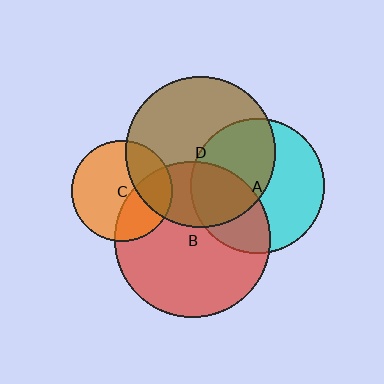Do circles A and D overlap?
Yes.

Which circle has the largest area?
Circle B (red).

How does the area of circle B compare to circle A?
Approximately 1.3 times.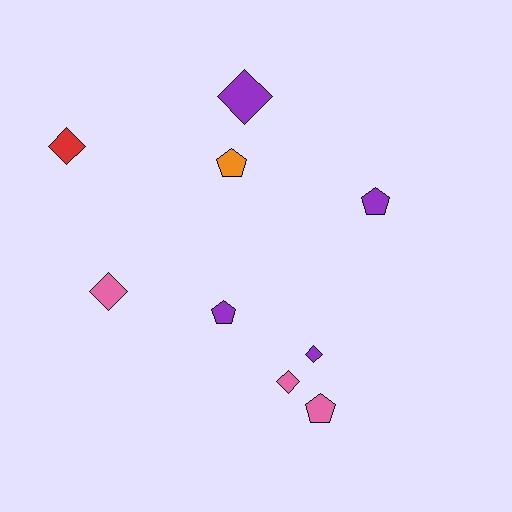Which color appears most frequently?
Purple, with 4 objects.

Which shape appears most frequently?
Diamond, with 5 objects.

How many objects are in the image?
There are 9 objects.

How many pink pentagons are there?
There is 1 pink pentagon.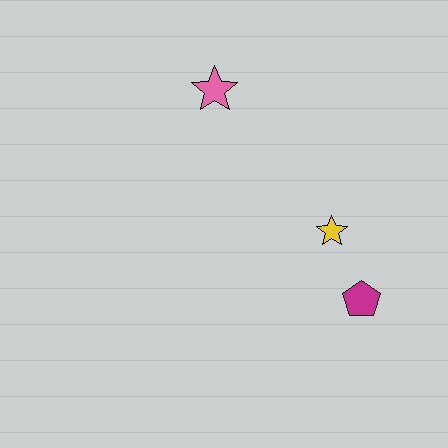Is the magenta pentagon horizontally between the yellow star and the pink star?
No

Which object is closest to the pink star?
The yellow star is closest to the pink star.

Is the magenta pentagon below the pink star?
Yes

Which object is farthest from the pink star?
The magenta pentagon is farthest from the pink star.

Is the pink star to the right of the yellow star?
No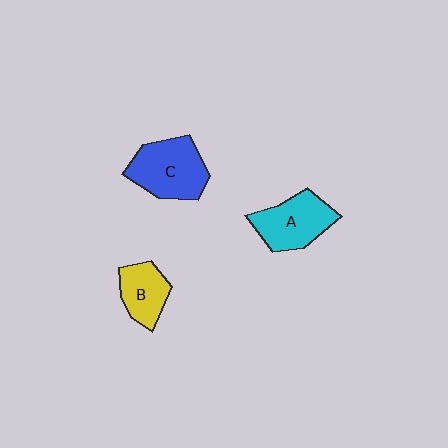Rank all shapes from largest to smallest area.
From largest to smallest: C (blue), A (cyan), B (yellow).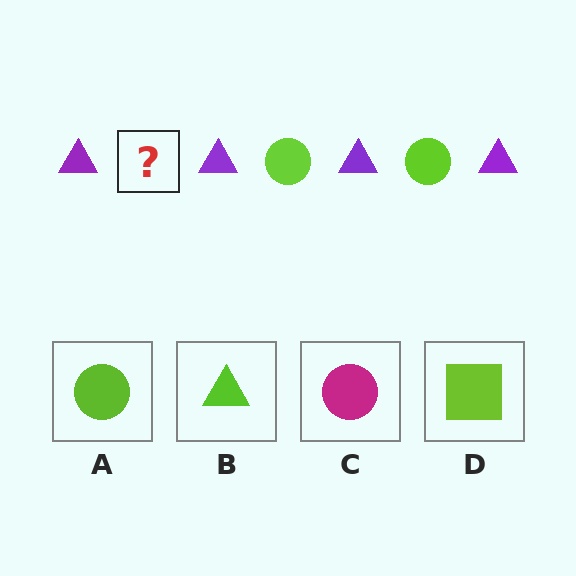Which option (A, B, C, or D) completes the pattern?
A.